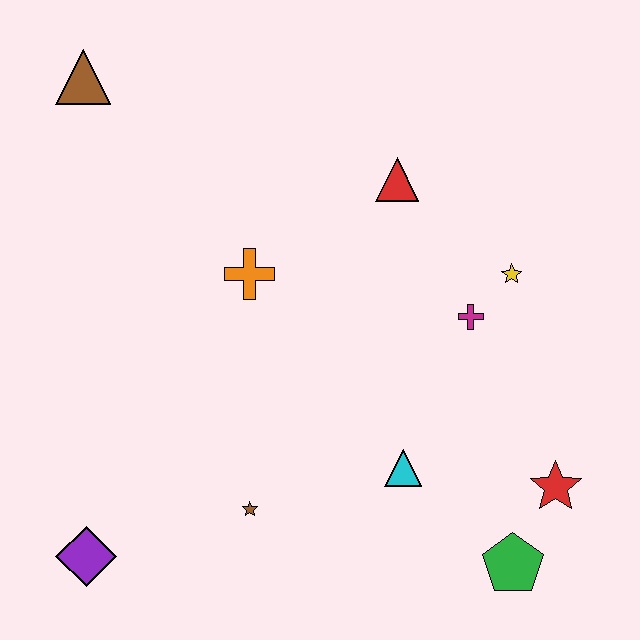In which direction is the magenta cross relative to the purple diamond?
The magenta cross is to the right of the purple diamond.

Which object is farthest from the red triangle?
The purple diamond is farthest from the red triangle.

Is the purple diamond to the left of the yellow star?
Yes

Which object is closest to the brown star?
The cyan triangle is closest to the brown star.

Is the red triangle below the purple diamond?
No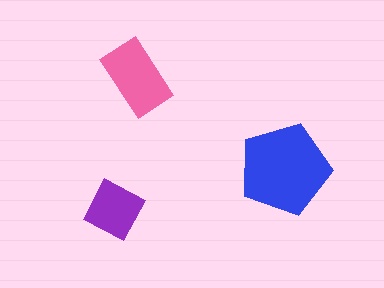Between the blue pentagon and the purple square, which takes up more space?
The blue pentagon.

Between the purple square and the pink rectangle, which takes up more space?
The pink rectangle.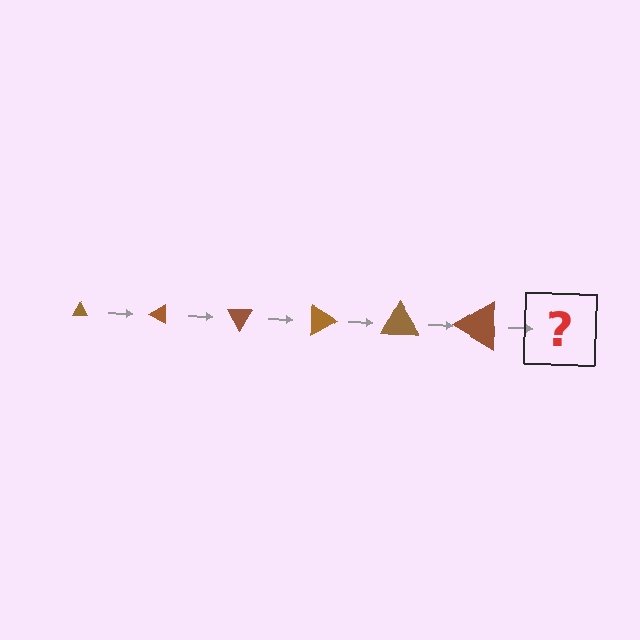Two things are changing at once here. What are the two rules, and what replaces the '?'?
The two rules are that the triangle grows larger each step and it rotates 30 degrees each step. The '?' should be a triangle, larger than the previous one and rotated 180 degrees from the start.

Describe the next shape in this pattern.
It should be a triangle, larger than the previous one and rotated 180 degrees from the start.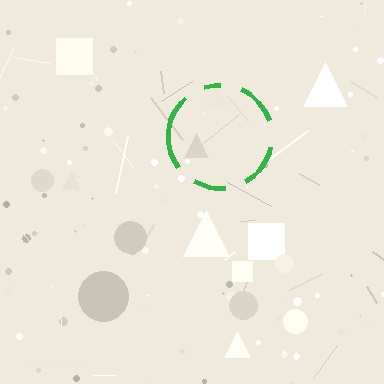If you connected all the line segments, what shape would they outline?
They would outline a circle.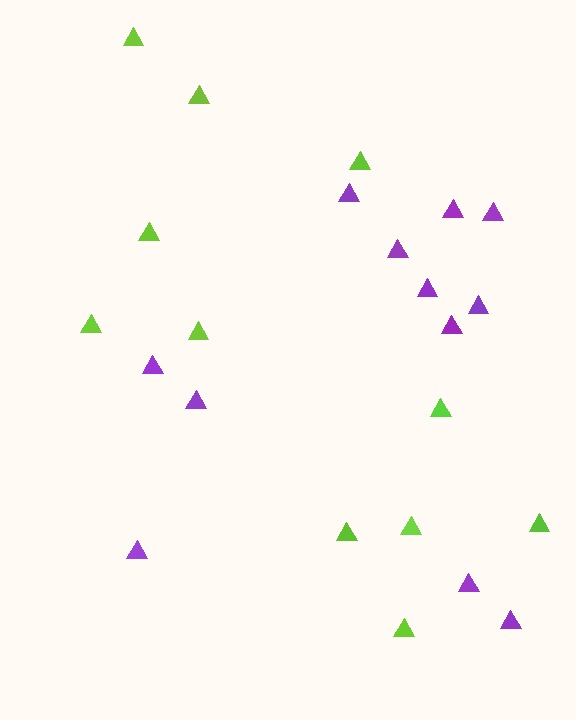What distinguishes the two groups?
There are 2 groups: one group of lime triangles (11) and one group of purple triangles (12).